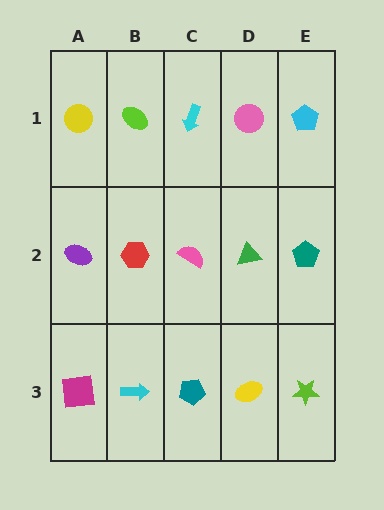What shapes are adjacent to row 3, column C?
A pink semicircle (row 2, column C), a cyan arrow (row 3, column B), a yellow ellipse (row 3, column D).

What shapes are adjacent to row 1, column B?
A red hexagon (row 2, column B), a yellow circle (row 1, column A), a cyan arrow (row 1, column C).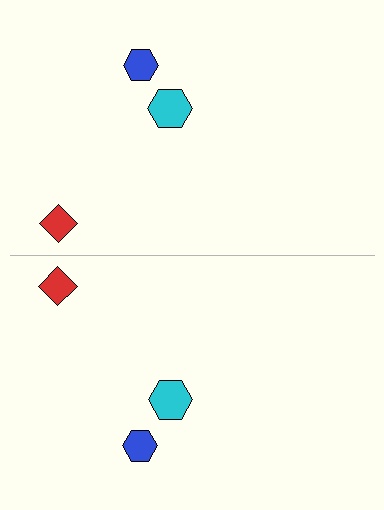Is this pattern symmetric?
Yes, this pattern has bilateral (reflection) symmetry.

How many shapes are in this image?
There are 6 shapes in this image.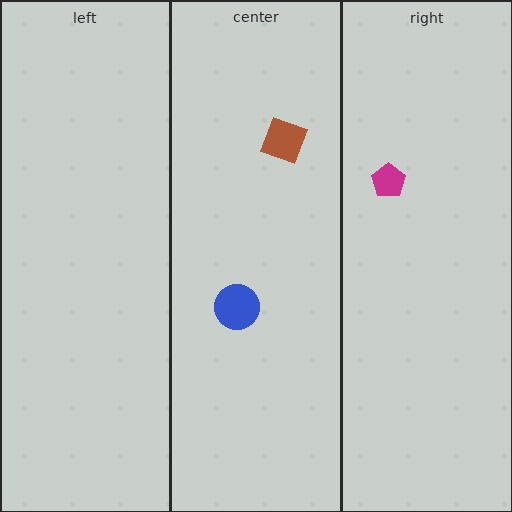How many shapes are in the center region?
2.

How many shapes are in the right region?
1.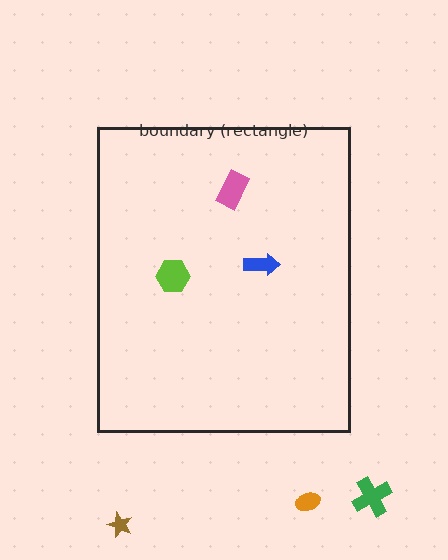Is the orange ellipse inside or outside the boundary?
Outside.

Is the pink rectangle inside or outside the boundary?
Inside.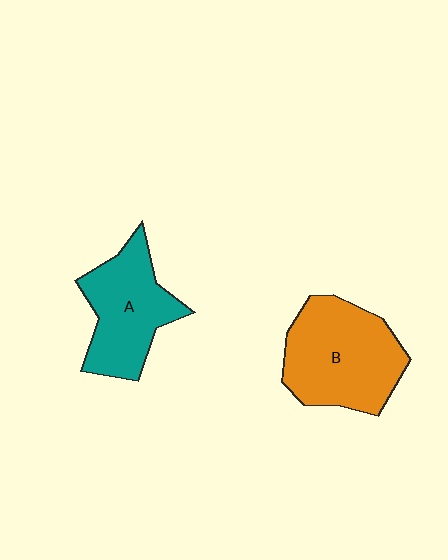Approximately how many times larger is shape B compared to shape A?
Approximately 1.2 times.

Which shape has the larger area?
Shape B (orange).